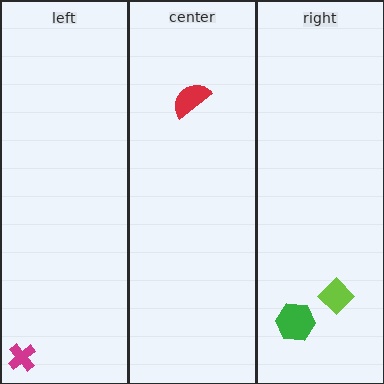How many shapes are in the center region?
1.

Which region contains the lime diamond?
The right region.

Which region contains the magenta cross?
The left region.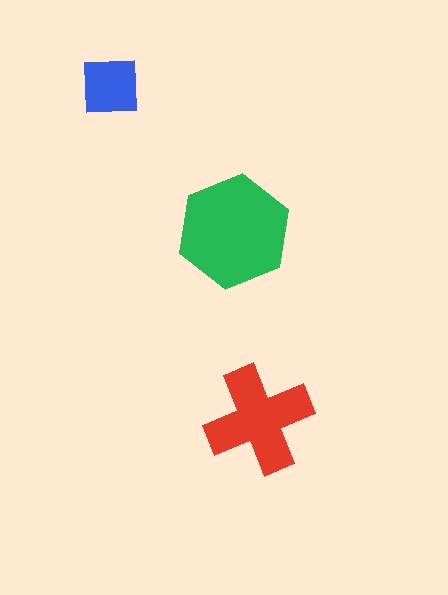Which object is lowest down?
The red cross is bottommost.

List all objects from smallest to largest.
The blue square, the red cross, the green hexagon.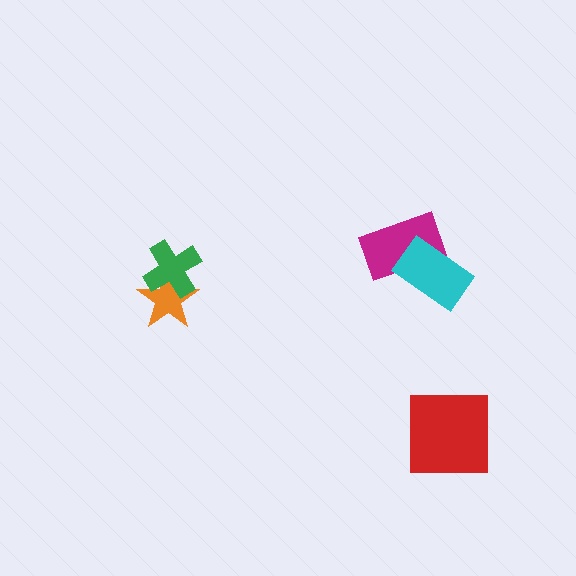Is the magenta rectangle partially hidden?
Yes, it is partially covered by another shape.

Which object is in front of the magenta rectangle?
The cyan rectangle is in front of the magenta rectangle.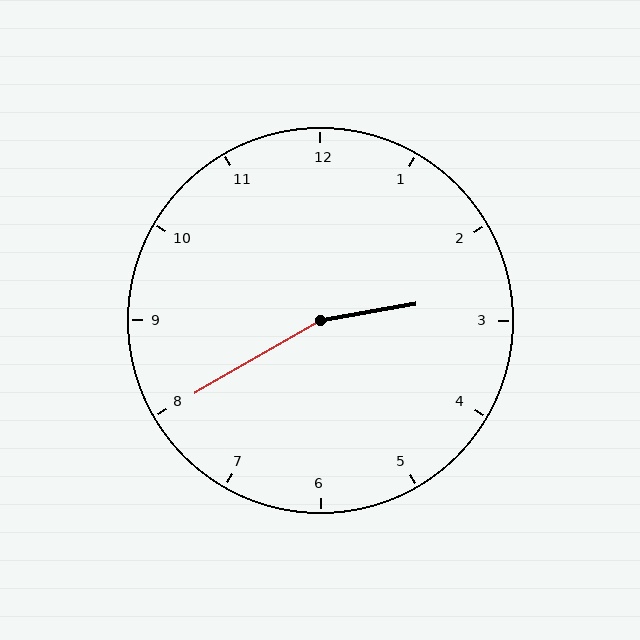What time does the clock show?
2:40.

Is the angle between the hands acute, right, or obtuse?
It is obtuse.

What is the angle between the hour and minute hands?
Approximately 160 degrees.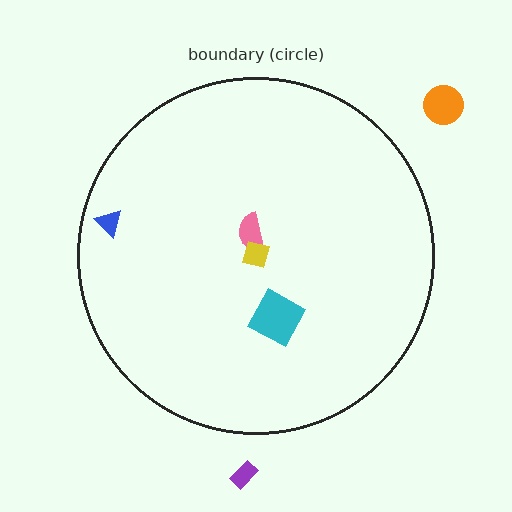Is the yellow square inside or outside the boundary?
Inside.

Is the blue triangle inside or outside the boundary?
Inside.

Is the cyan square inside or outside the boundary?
Inside.